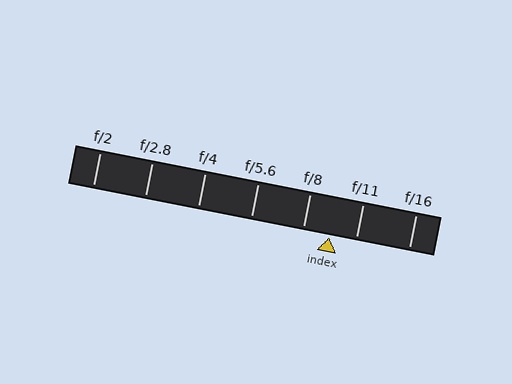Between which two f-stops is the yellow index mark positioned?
The index mark is between f/8 and f/11.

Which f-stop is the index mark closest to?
The index mark is closest to f/11.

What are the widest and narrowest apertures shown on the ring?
The widest aperture shown is f/2 and the narrowest is f/16.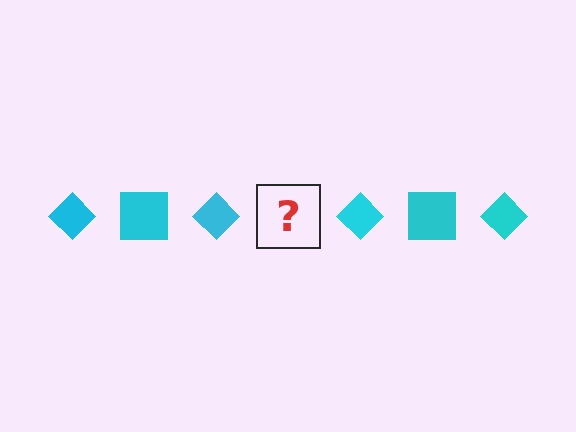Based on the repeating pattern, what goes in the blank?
The blank should be a cyan square.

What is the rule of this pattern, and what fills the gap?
The rule is that the pattern cycles through diamond, square shapes in cyan. The gap should be filled with a cyan square.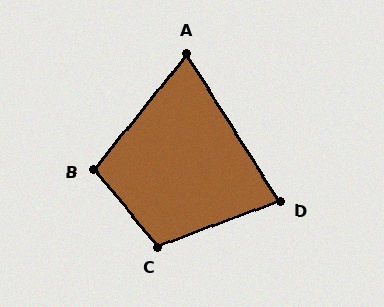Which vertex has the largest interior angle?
C, at approximately 109 degrees.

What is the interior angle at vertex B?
Approximately 102 degrees (obtuse).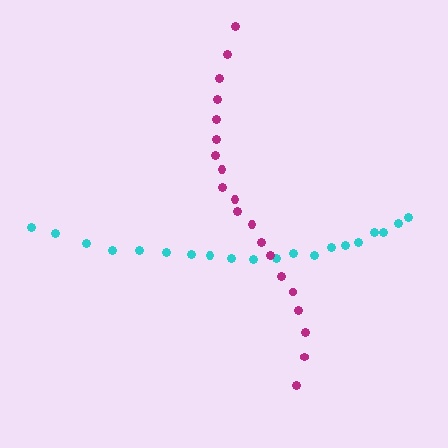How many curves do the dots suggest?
There are 2 distinct paths.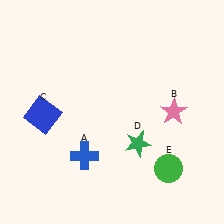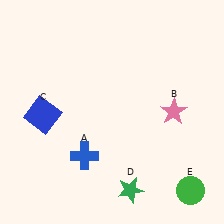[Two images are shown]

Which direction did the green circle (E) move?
The green circle (E) moved down.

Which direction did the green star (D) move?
The green star (D) moved down.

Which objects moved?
The objects that moved are: the green star (D), the green circle (E).